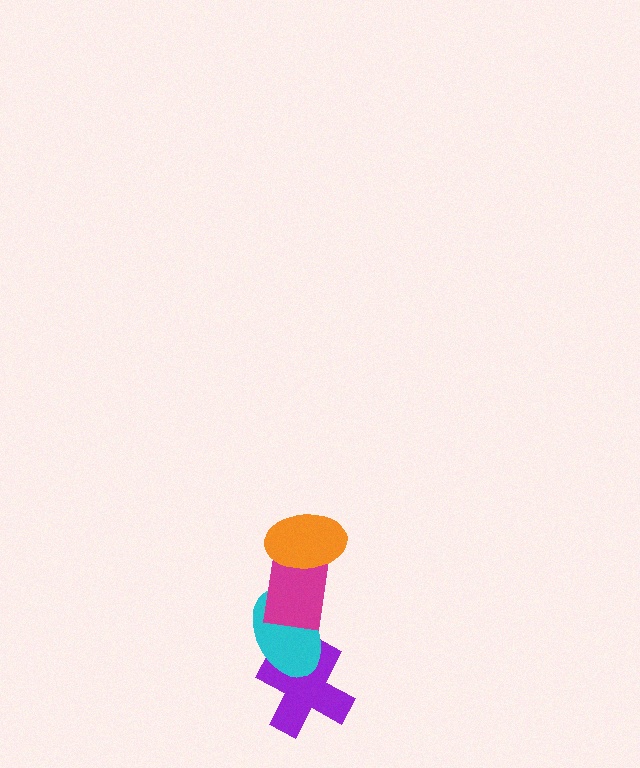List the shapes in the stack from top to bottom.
From top to bottom: the orange ellipse, the magenta rectangle, the cyan ellipse, the purple cross.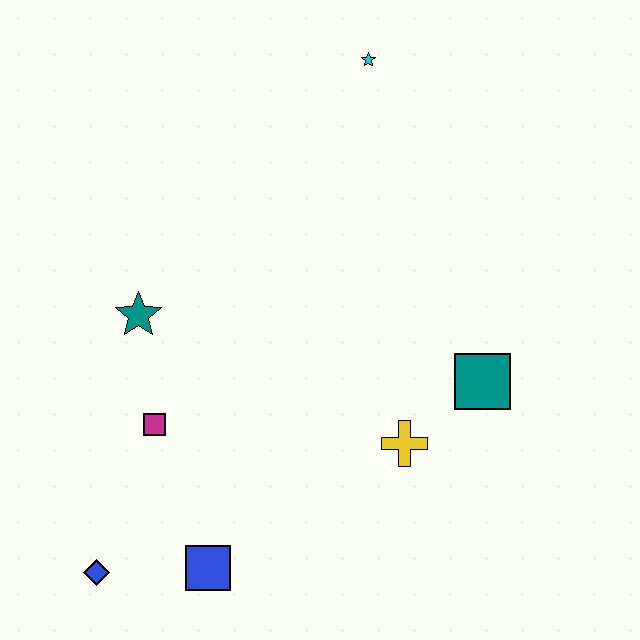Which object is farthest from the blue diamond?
The cyan star is farthest from the blue diamond.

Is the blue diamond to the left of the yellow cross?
Yes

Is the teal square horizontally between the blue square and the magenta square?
No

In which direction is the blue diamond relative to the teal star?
The blue diamond is below the teal star.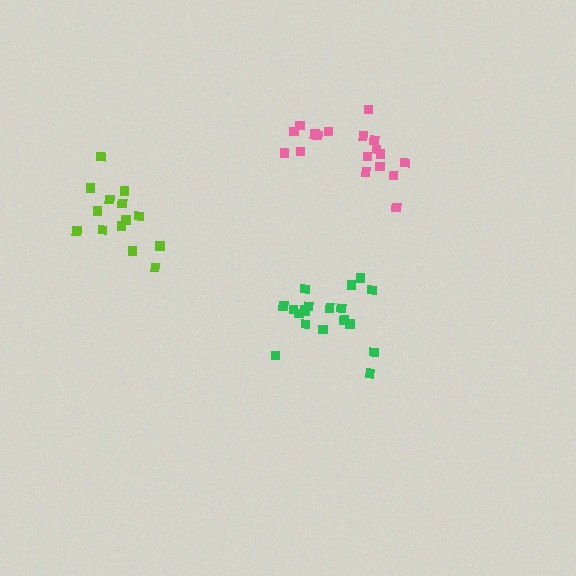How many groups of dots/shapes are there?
There are 3 groups.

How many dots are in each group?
Group 1: 19 dots, Group 2: 14 dots, Group 3: 18 dots (51 total).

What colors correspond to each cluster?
The clusters are colored: green, lime, pink.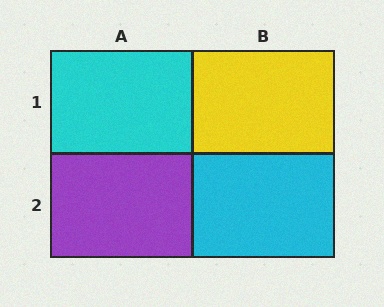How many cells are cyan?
2 cells are cyan.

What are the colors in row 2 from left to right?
Purple, cyan.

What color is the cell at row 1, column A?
Cyan.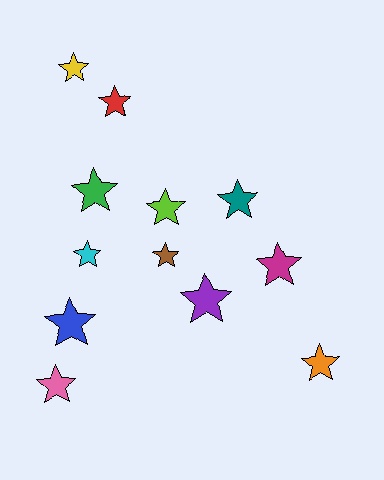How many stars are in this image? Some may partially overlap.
There are 12 stars.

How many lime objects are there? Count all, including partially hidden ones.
There is 1 lime object.